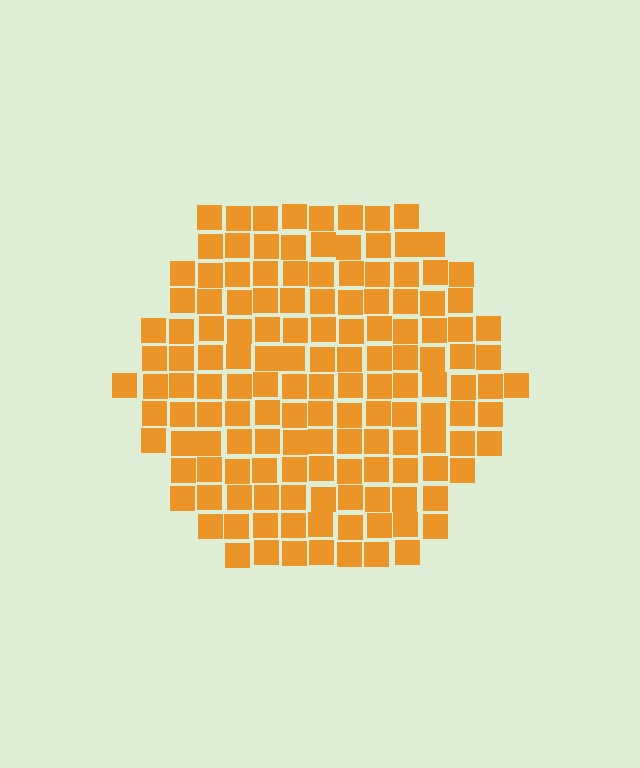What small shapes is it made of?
It is made of small squares.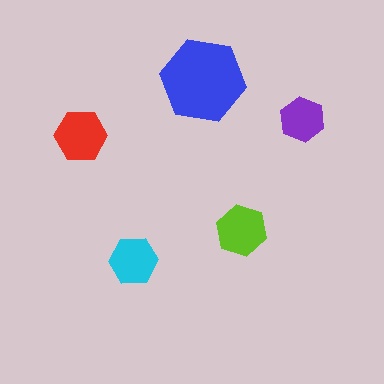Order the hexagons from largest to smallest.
the blue one, the red one, the lime one, the cyan one, the purple one.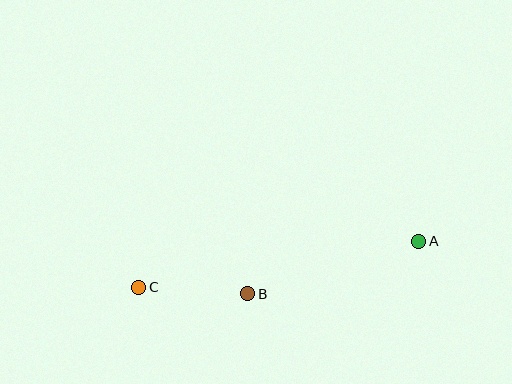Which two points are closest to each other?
Points B and C are closest to each other.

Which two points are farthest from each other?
Points A and C are farthest from each other.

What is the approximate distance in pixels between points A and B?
The distance between A and B is approximately 179 pixels.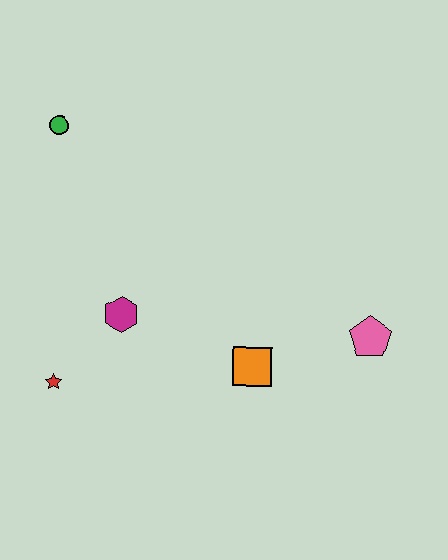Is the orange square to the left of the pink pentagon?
Yes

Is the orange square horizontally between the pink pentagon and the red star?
Yes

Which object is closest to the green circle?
The magenta hexagon is closest to the green circle.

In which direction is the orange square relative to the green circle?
The orange square is below the green circle.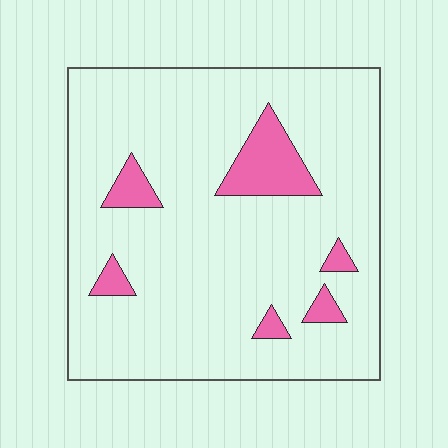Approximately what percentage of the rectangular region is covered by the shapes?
Approximately 10%.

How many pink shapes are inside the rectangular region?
6.